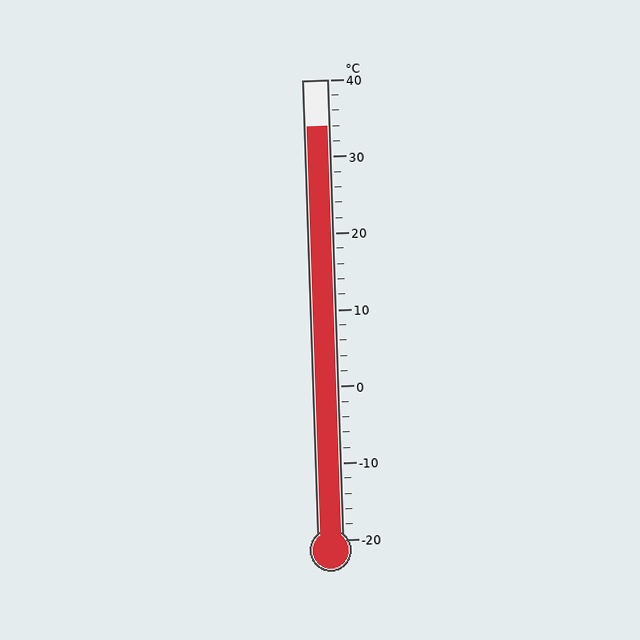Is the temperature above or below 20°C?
The temperature is above 20°C.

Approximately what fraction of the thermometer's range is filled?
The thermometer is filled to approximately 90% of its range.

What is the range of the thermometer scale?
The thermometer scale ranges from -20°C to 40°C.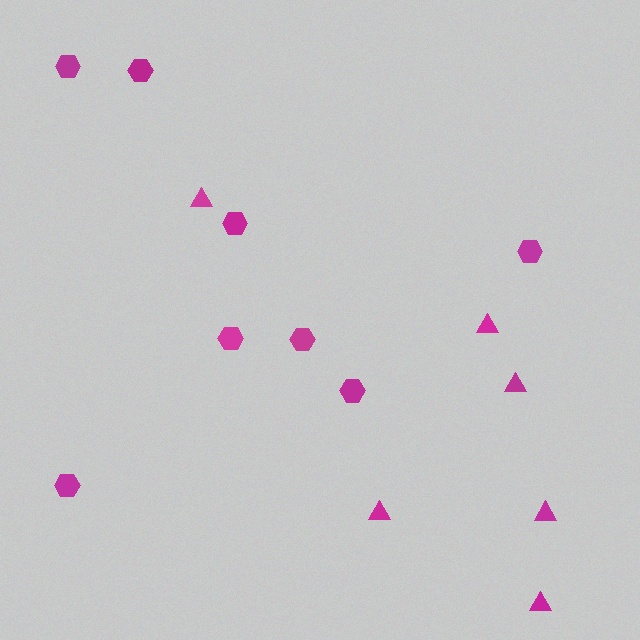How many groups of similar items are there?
There are 2 groups: one group of hexagons (8) and one group of triangles (6).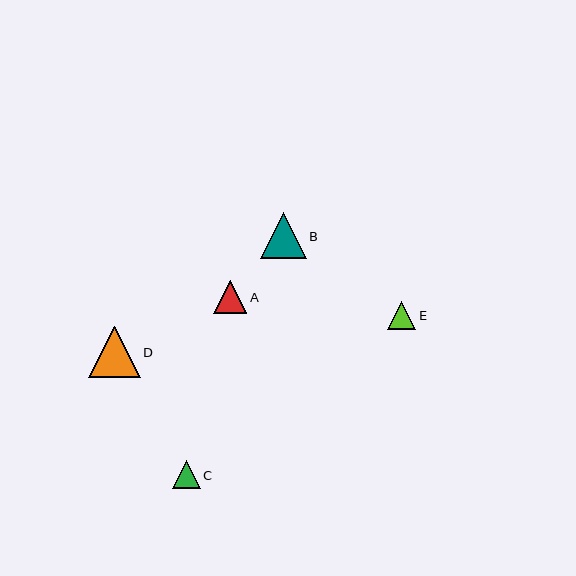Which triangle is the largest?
Triangle D is the largest with a size of approximately 51 pixels.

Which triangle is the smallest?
Triangle C is the smallest with a size of approximately 28 pixels.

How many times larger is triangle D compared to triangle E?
Triangle D is approximately 1.8 times the size of triangle E.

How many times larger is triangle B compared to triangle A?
Triangle B is approximately 1.4 times the size of triangle A.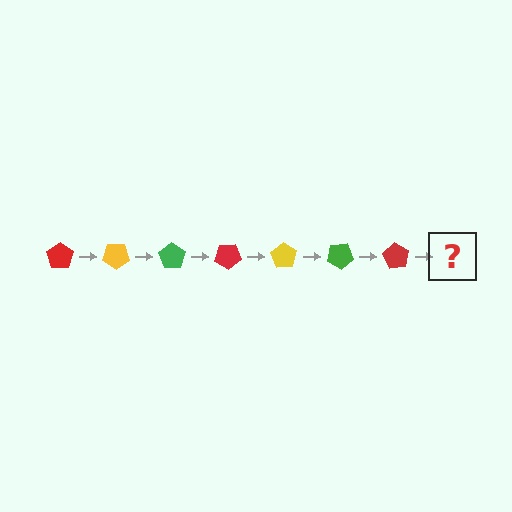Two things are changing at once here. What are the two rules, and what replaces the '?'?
The two rules are that it rotates 35 degrees each step and the color cycles through red, yellow, and green. The '?' should be a yellow pentagon, rotated 245 degrees from the start.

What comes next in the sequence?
The next element should be a yellow pentagon, rotated 245 degrees from the start.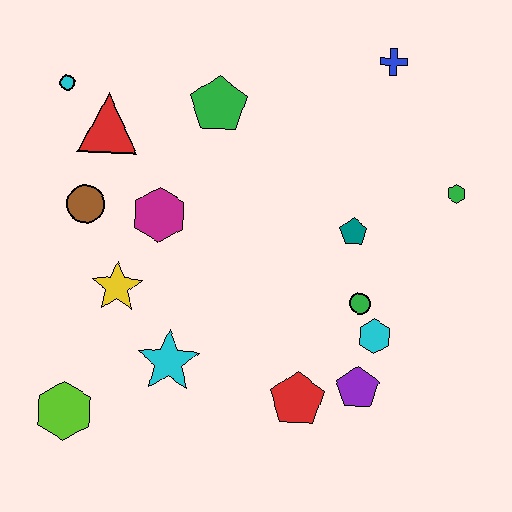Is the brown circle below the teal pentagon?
No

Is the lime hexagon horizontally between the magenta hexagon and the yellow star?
No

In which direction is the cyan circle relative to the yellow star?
The cyan circle is above the yellow star.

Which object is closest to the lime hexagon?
The cyan star is closest to the lime hexagon.